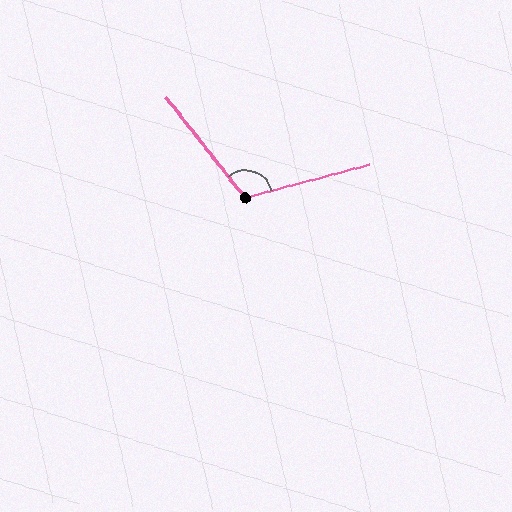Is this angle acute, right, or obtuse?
It is obtuse.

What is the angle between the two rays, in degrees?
Approximately 113 degrees.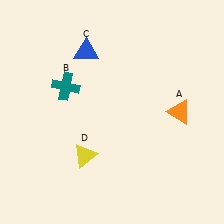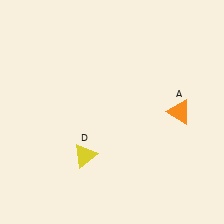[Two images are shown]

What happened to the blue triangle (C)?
The blue triangle (C) was removed in Image 2. It was in the top-left area of Image 1.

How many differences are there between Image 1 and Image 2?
There are 2 differences between the two images.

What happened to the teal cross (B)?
The teal cross (B) was removed in Image 2. It was in the top-left area of Image 1.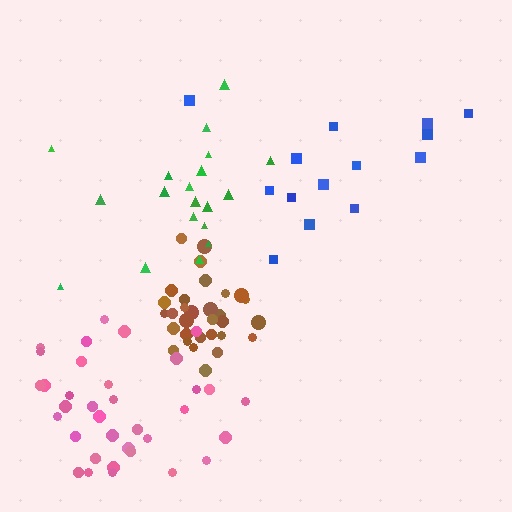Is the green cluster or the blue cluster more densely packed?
Green.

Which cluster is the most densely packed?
Brown.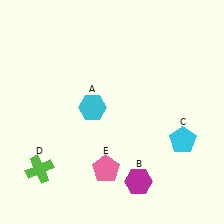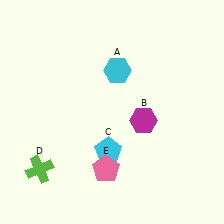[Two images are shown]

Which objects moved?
The objects that moved are: the cyan hexagon (A), the magenta hexagon (B), the cyan pentagon (C).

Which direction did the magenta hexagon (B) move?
The magenta hexagon (B) moved up.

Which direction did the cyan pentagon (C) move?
The cyan pentagon (C) moved left.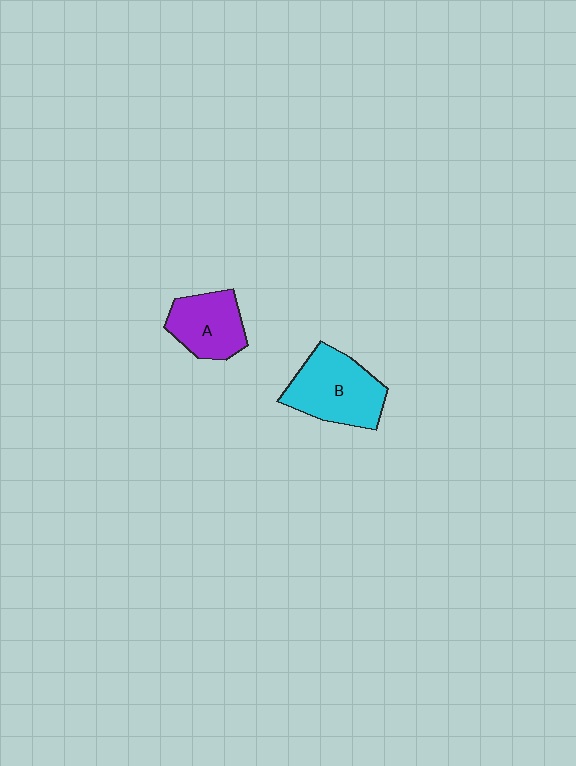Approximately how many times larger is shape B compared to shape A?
Approximately 1.3 times.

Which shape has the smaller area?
Shape A (purple).